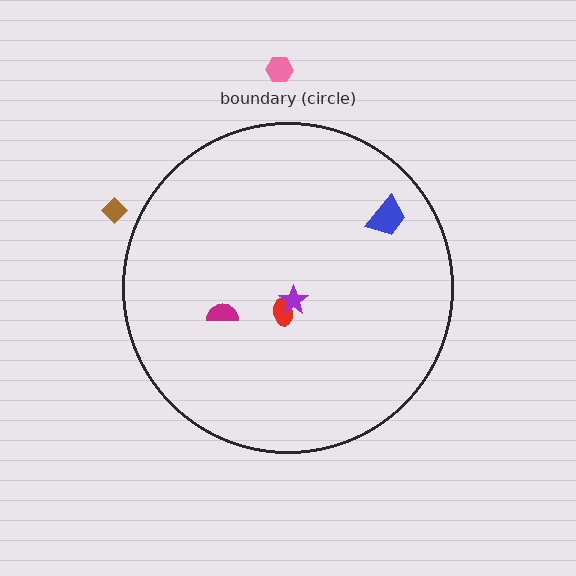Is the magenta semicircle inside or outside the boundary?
Inside.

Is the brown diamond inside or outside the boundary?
Outside.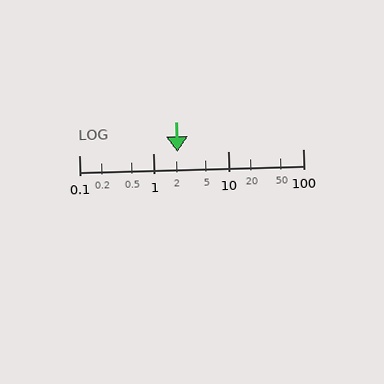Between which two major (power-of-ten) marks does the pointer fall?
The pointer is between 1 and 10.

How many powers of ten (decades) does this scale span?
The scale spans 3 decades, from 0.1 to 100.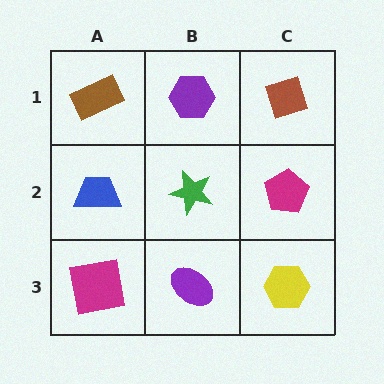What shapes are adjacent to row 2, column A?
A brown rectangle (row 1, column A), a magenta square (row 3, column A), a green star (row 2, column B).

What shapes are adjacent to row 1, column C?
A magenta pentagon (row 2, column C), a purple hexagon (row 1, column B).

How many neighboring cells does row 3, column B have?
3.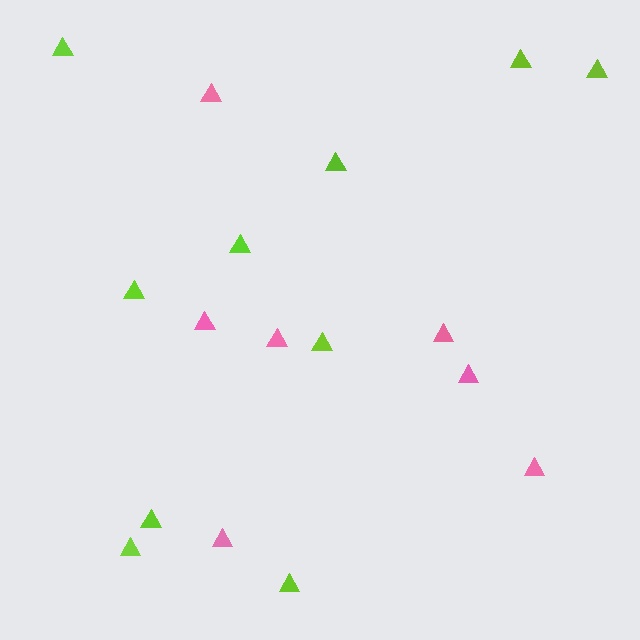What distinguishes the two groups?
There are 2 groups: one group of pink triangles (7) and one group of lime triangles (10).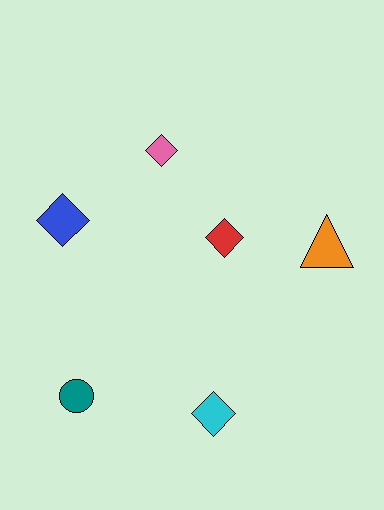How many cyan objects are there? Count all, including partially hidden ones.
There is 1 cyan object.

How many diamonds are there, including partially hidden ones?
There are 4 diamonds.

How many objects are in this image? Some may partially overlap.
There are 6 objects.